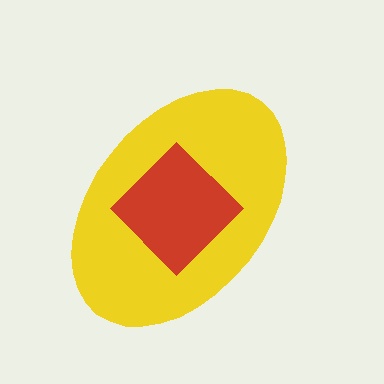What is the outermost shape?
The yellow ellipse.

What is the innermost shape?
The red diamond.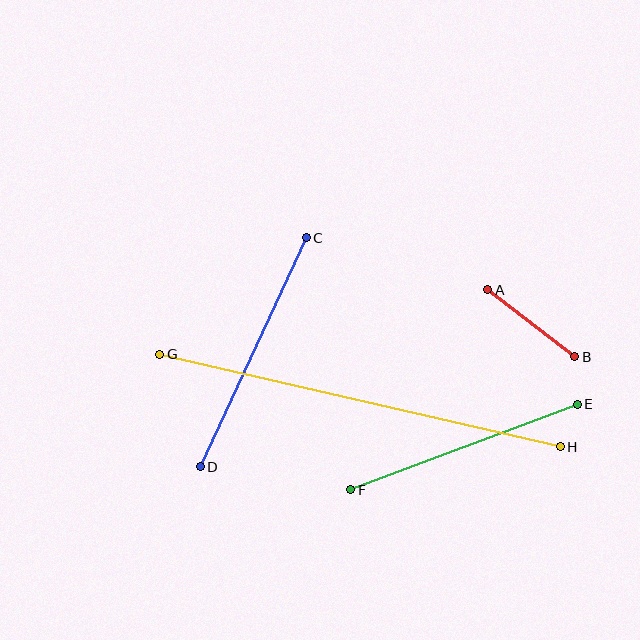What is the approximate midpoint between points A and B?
The midpoint is at approximately (531, 323) pixels.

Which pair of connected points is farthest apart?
Points G and H are farthest apart.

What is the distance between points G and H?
The distance is approximately 411 pixels.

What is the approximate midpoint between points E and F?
The midpoint is at approximately (464, 447) pixels.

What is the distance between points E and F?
The distance is approximately 242 pixels.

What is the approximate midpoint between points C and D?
The midpoint is at approximately (253, 352) pixels.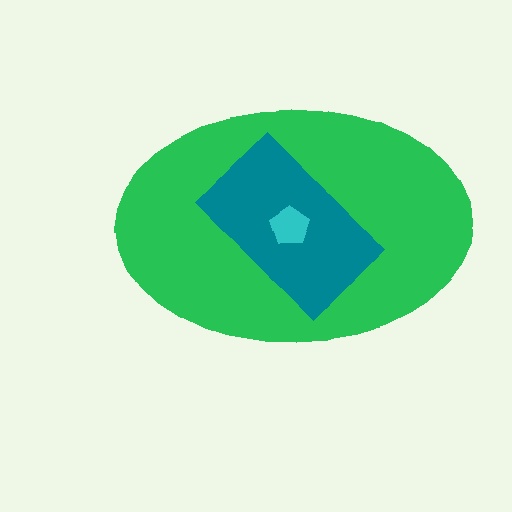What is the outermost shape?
The green ellipse.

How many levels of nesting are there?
3.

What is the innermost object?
The cyan pentagon.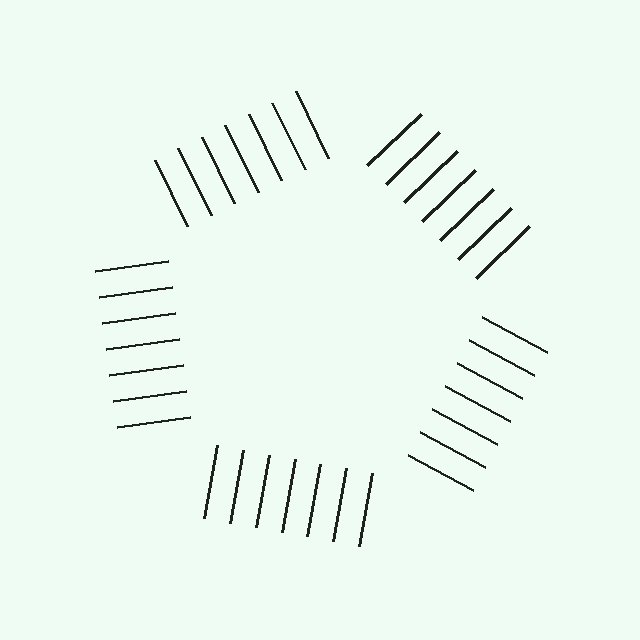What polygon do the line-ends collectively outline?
An illusory pentagon — the line segments terminate on its edges but no continuous stroke is drawn.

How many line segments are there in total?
35 — 7 along each of the 5 edges.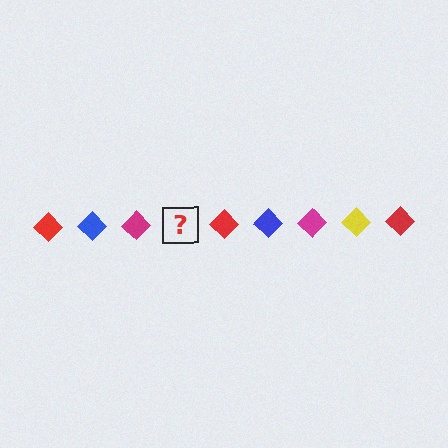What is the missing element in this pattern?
The missing element is a yellow diamond.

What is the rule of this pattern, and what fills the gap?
The rule is that the pattern cycles through red, blue, magenta, yellow diamonds. The gap should be filled with a yellow diamond.